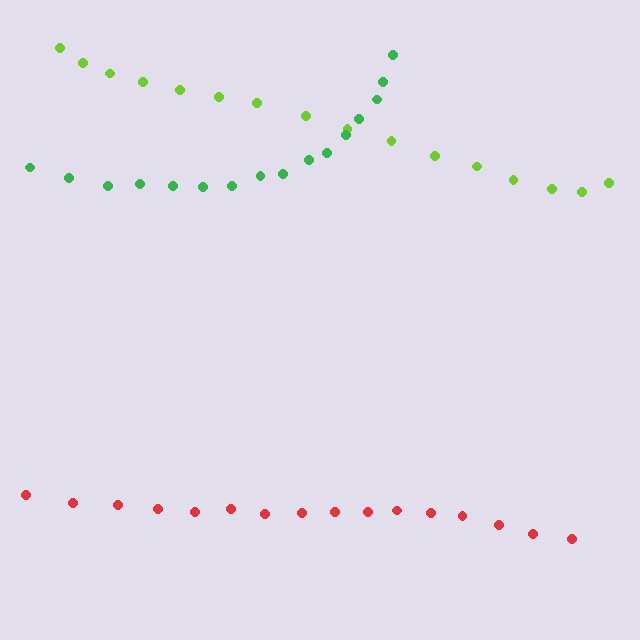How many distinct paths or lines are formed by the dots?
There are 3 distinct paths.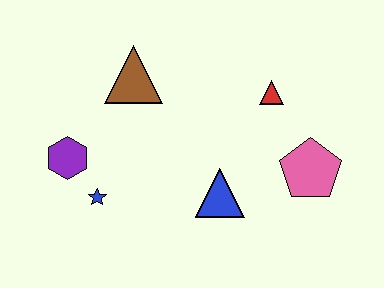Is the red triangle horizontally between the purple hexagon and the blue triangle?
No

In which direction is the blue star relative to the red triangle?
The blue star is to the left of the red triangle.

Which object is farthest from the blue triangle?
The purple hexagon is farthest from the blue triangle.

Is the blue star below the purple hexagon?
Yes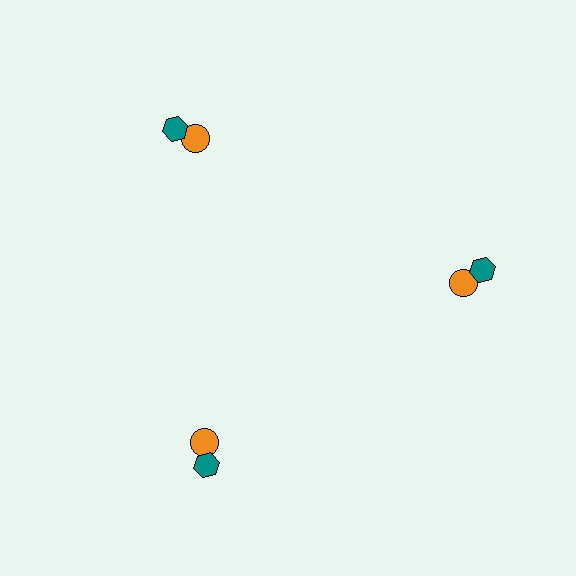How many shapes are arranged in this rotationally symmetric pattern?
There are 6 shapes, arranged in 3 groups of 2.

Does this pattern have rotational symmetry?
Yes, this pattern has 3-fold rotational symmetry. It looks the same after rotating 120 degrees around the center.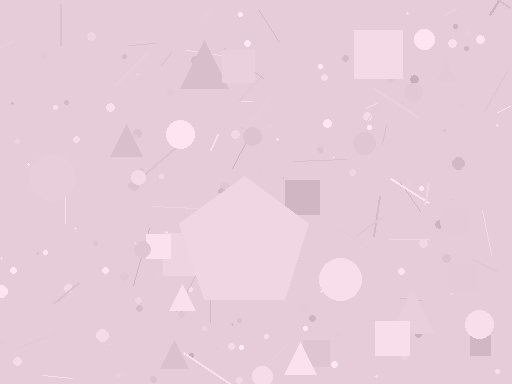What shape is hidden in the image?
A pentagon is hidden in the image.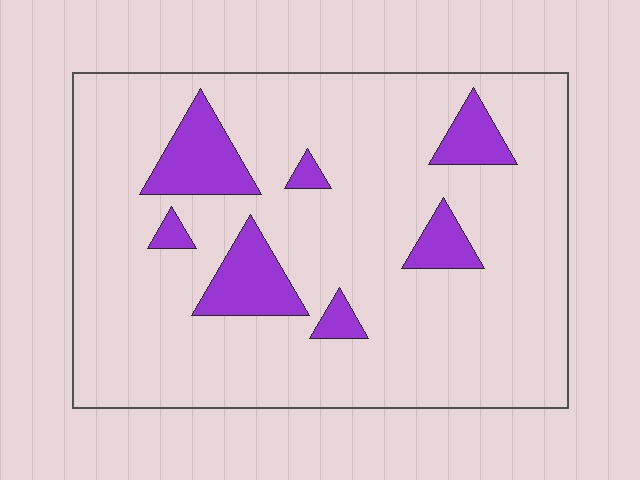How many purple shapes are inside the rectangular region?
7.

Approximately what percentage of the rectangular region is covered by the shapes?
Approximately 15%.